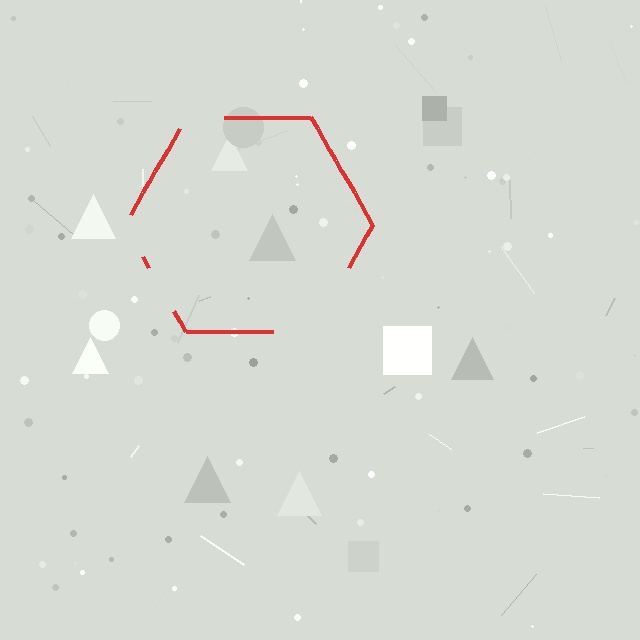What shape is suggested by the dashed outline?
The dashed outline suggests a hexagon.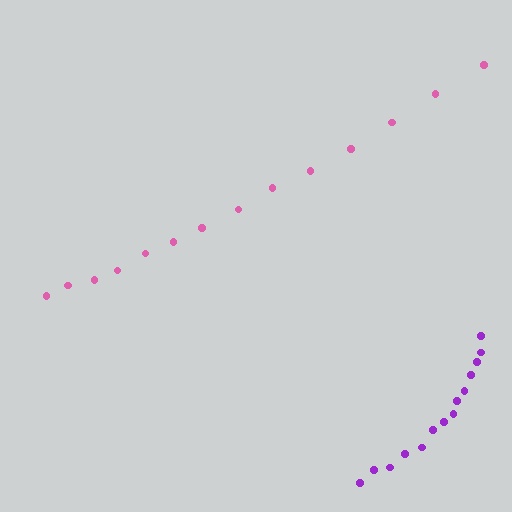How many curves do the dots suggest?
There are 2 distinct paths.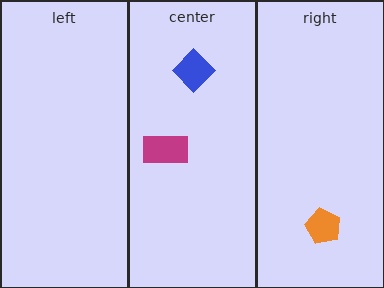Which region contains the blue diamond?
The center region.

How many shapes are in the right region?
1.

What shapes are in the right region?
The orange pentagon.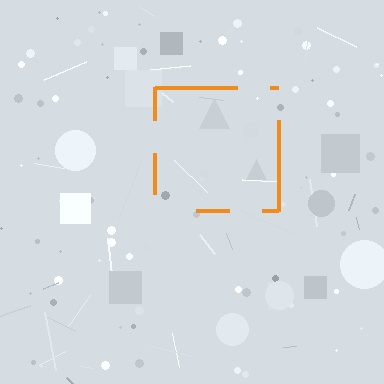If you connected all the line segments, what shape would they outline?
They would outline a square.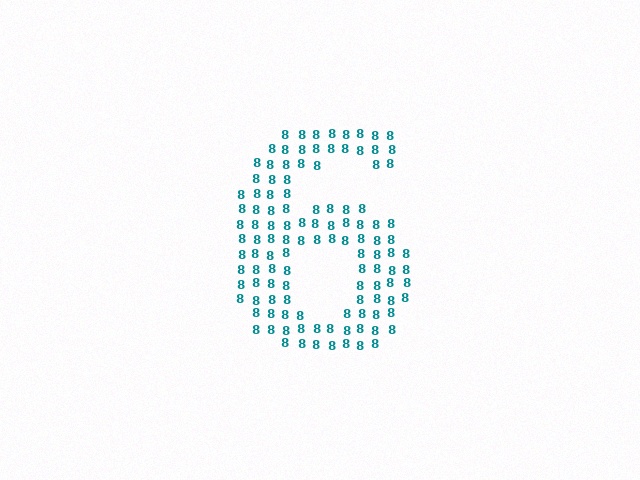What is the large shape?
The large shape is the digit 6.